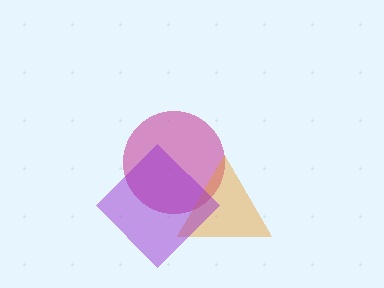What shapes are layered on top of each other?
The layered shapes are: a magenta circle, an orange triangle, a purple diamond.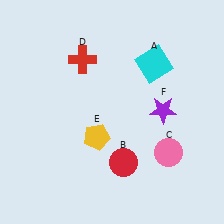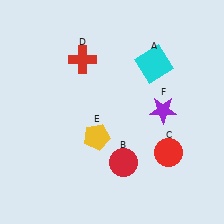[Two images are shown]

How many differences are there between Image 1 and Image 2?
There is 1 difference between the two images.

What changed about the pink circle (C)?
In Image 1, C is pink. In Image 2, it changed to red.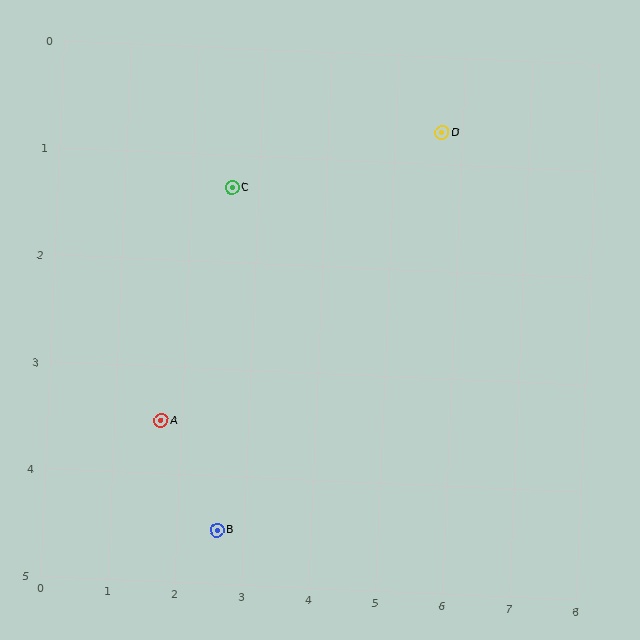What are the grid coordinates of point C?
Point C is at approximately (2.6, 1.3).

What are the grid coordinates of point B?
Point B is at approximately (2.6, 4.5).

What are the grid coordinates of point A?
Point A is at approximately (1.7, 3.5).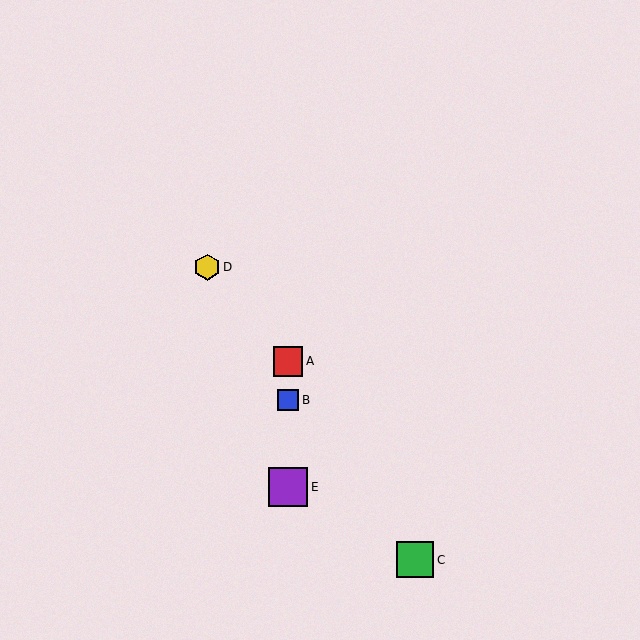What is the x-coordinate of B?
Object B is at x≈288.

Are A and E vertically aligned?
Yes, both are at x≈288.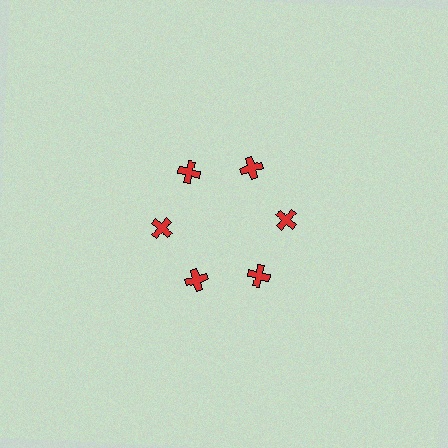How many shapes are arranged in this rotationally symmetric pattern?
There are 6 shapes, arranged in 6 groups of 1.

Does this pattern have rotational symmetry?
Yes, this pattern has 6-fold rotational symmetry. It looks the same after rotating 60 degrees around the center.